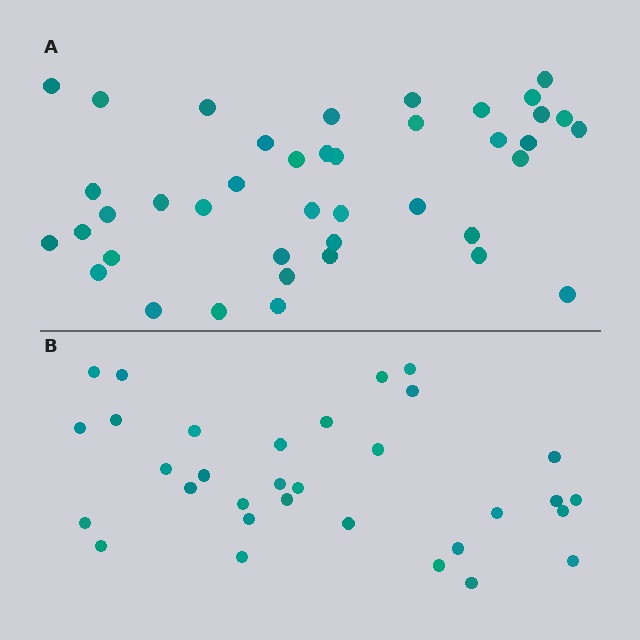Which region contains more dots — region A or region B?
Region A (the top region) has more dots.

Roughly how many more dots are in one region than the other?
Region A has roughly 8 or so more dots than region B.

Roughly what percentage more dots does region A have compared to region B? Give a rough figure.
About 30% more.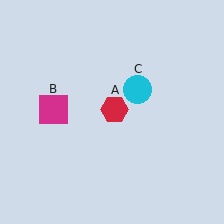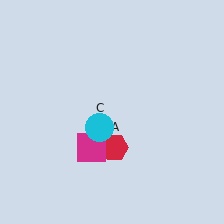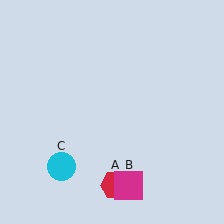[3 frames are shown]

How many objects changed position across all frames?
3 objects changed position: red hexagon (object A), magenta square (object B), cyan circle (object C).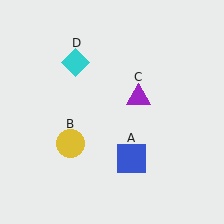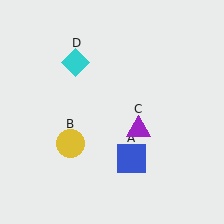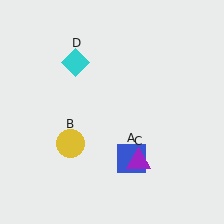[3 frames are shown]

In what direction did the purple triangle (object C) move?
The purple triangle (object C) moved down.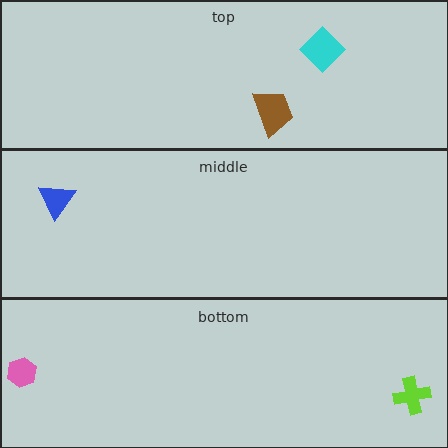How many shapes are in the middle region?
1.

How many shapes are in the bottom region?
2.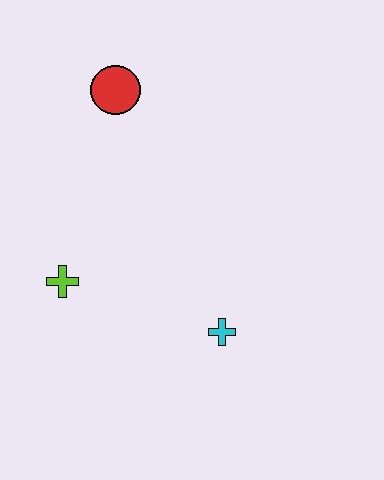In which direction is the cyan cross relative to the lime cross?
The cyan cross is to the right of the lime cross.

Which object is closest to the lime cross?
The cyan cross is closest to the lime cross.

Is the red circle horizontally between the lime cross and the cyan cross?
Yes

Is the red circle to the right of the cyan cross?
No